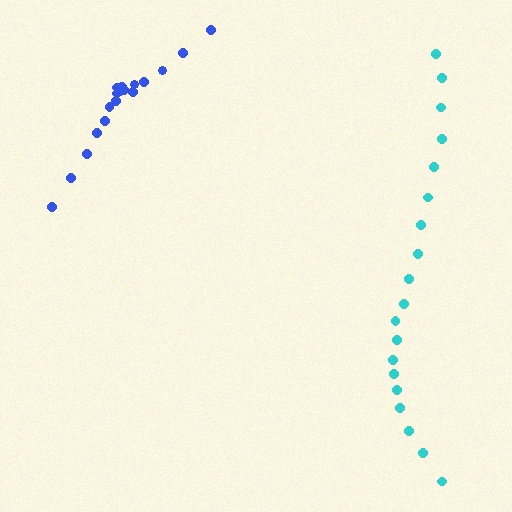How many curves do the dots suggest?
There are 2 distinct paths.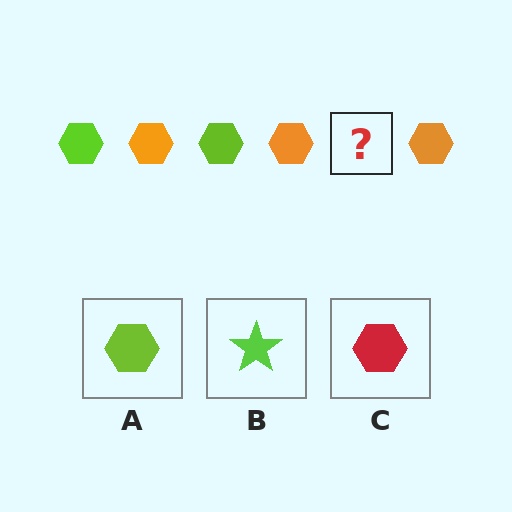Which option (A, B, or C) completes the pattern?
A.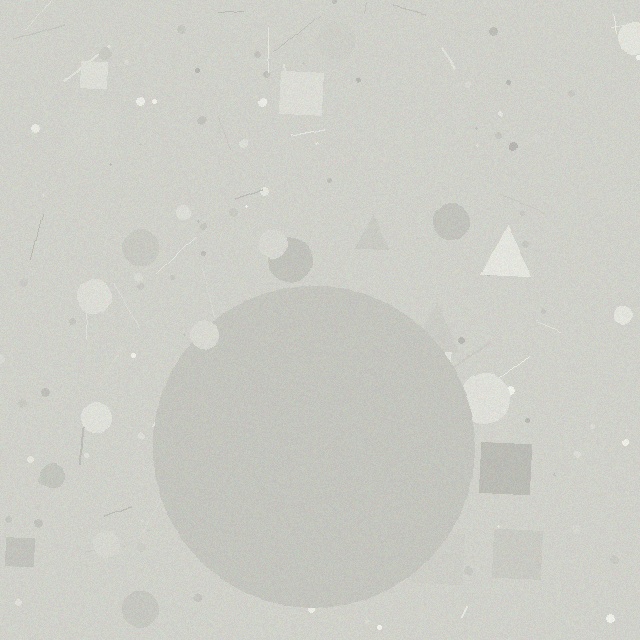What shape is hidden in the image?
A circle is hidden in the image.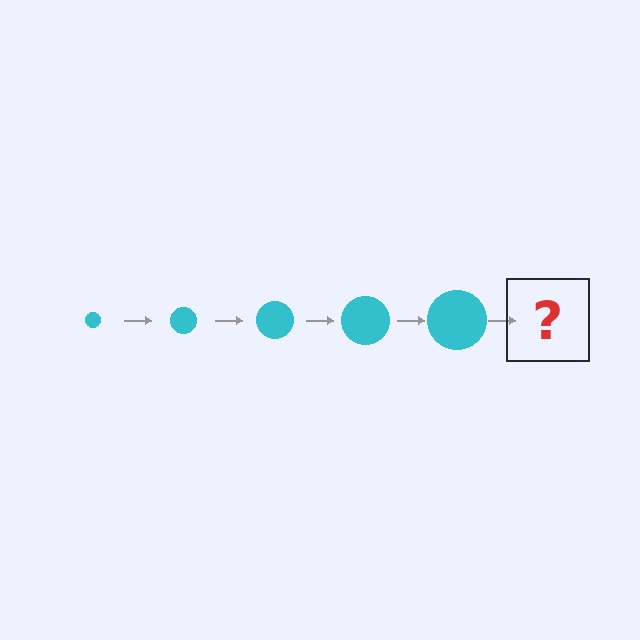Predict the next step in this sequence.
The next step is a cyan circle, larger than the previous one.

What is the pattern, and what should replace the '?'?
The pattern is that the circle gets progressively larger each step. The '?' should be a cyan circle, larger than the previous one.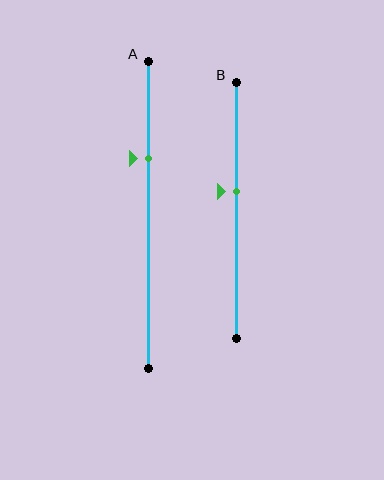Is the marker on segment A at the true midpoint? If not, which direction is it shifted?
No, the marker on segment A is shifted upward by about 18% of the segment length.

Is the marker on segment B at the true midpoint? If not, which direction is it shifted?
No, the marker on segment B is shifted upward by about 7% of the segment length.